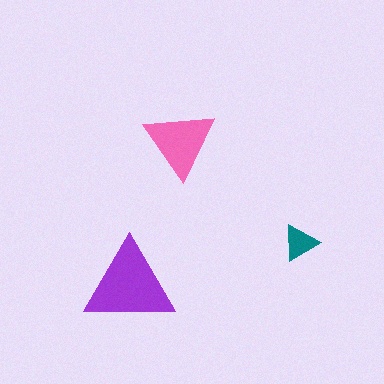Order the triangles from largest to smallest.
the purple one, the pink one, the teal one.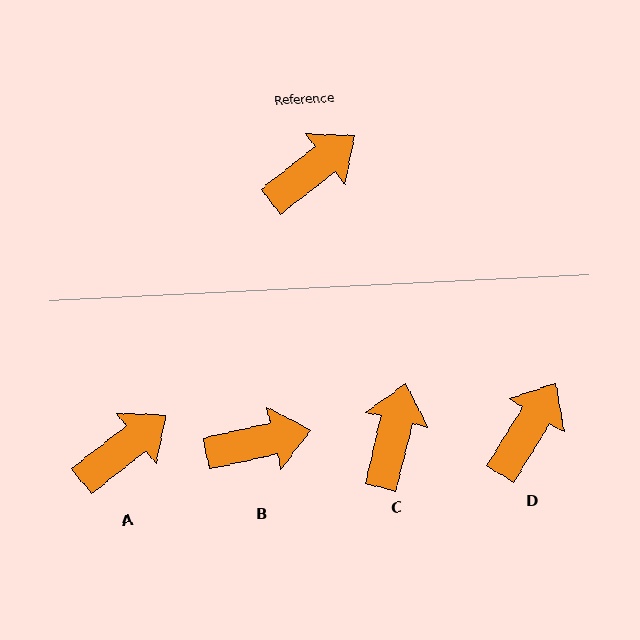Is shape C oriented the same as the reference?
No, it is off by about 38 degrees.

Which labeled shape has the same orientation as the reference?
A.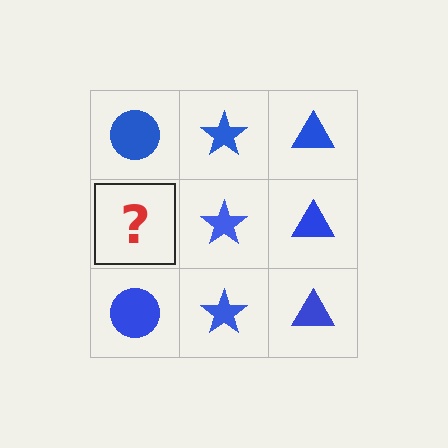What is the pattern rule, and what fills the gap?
The rule is that each column has a consistent shape. The gap should be filled with a blue circle.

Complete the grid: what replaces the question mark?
The question mark should be replaced with a blue circle.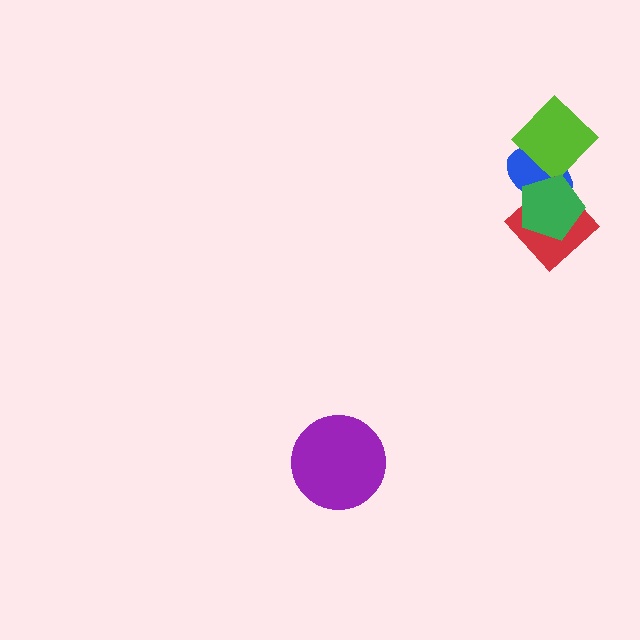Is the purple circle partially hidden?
No, no other shape covers it.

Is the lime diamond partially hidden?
Yes, it is partially covered by another shape.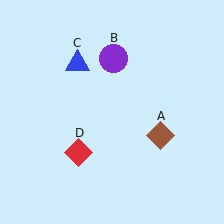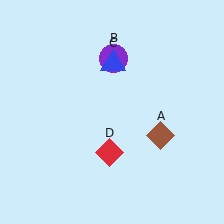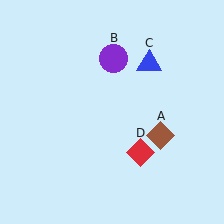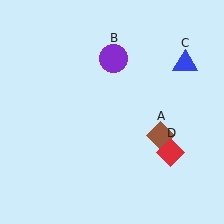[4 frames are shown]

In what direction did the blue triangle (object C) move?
The blue triangle (object C) moved right.